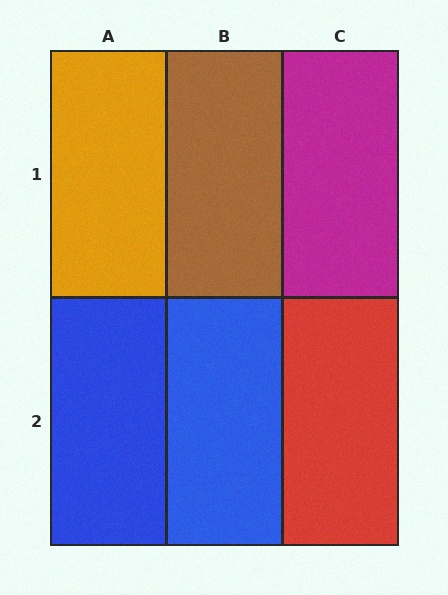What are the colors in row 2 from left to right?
Blue, blue, red.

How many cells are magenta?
1 cell is magenta.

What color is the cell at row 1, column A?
Orange.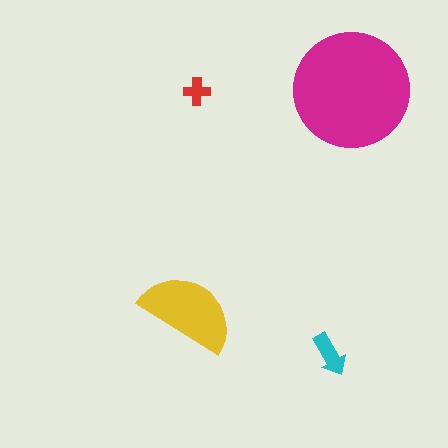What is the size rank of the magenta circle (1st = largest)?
1st.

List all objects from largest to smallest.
The magenta circle, the yellow semicircle, the cyan arrow, the red cross.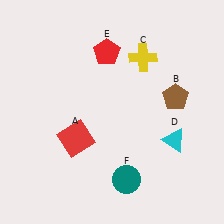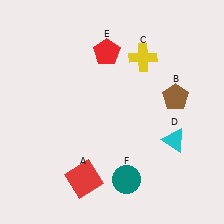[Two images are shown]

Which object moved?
The red square (A) moved down.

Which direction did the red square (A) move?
The red square (A) moved down.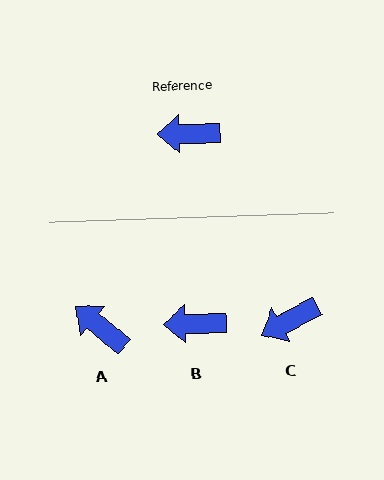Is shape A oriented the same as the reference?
No, it is off by about 41 degrees.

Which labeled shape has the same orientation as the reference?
B.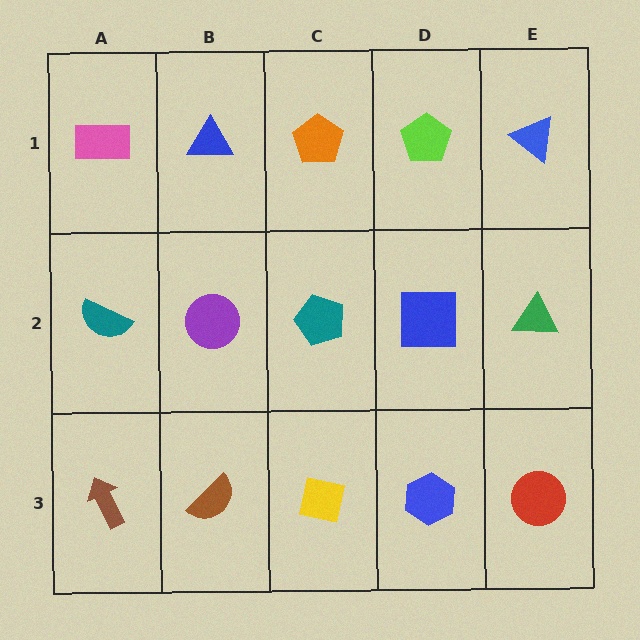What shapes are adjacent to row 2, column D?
A lime pentagon (row 1, column D), a blue hexagon (row 3, column D), a teal pentagon (row 2, column C), a green triangle (row 2, column E).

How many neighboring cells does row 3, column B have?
3.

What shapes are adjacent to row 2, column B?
A blue triangle (row 1, column B), a brown semicircle (row 3, column B), a teal semicircle (row 2, column A), a teal pentagon (row 2, column C).